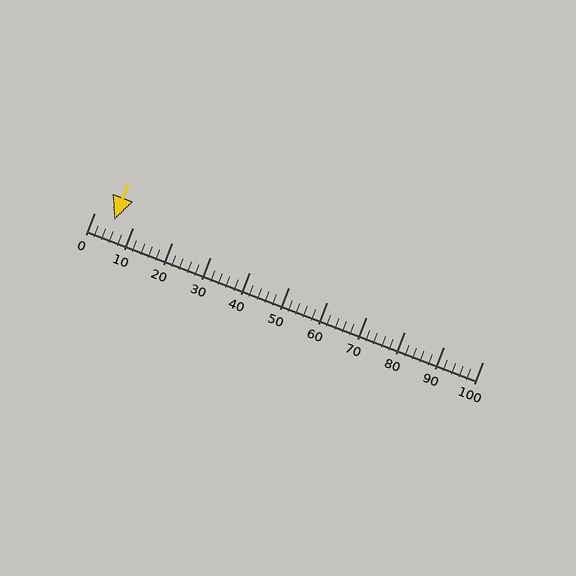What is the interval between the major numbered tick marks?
The major tick marks are spaced 10 units apart.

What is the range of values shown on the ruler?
The ruler shows values from 0 to 100.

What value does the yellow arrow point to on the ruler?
The yellow arrow points to approximately 5.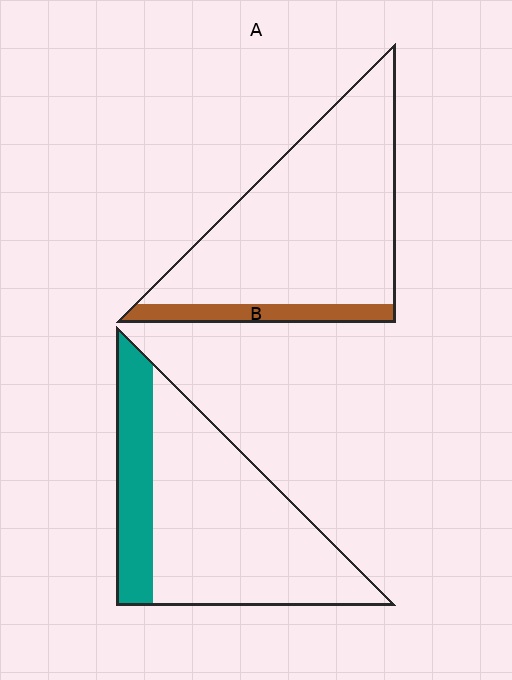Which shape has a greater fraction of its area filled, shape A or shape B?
Shape B.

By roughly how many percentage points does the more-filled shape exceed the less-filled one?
By roughly 10 percentage points (B over A).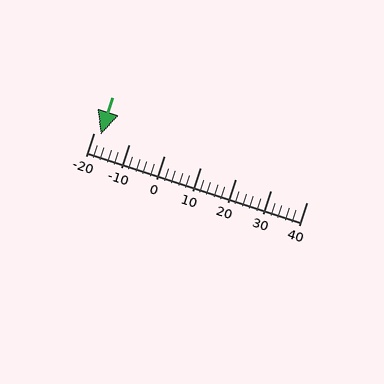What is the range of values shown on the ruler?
The ruler shows values from -20 to 40.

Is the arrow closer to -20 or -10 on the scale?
The arrow is closer to -20.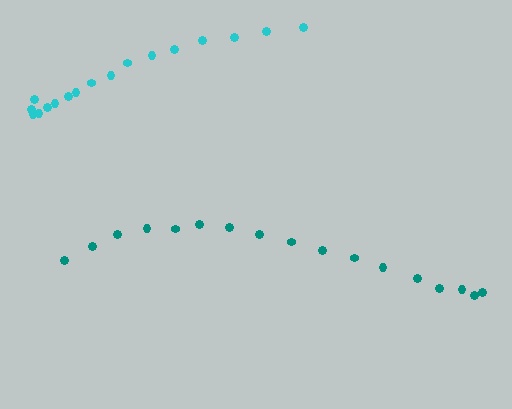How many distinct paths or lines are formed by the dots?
There are 2 distinct paths.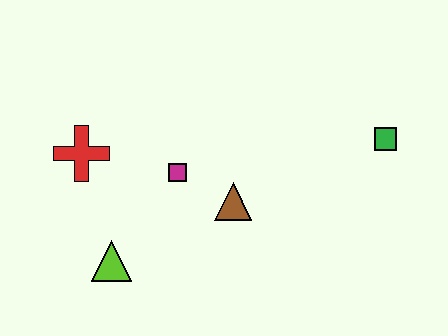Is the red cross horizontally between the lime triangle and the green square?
No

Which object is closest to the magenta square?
The brown triangle is closest to the magenta square.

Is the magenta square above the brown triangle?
Yes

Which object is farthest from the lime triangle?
The green square is farthest from the lime triangle.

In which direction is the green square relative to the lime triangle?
The green square is to the right of the lime triangle.